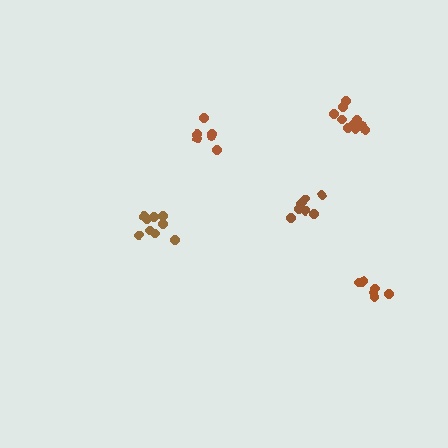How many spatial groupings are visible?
There are 5 spatial groupings.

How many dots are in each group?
Group 1: 7 dots, Group 2: 6 dots, Group 3: 9 dots, Group 4: 11 dots, Group 5: 6 dots (39 total).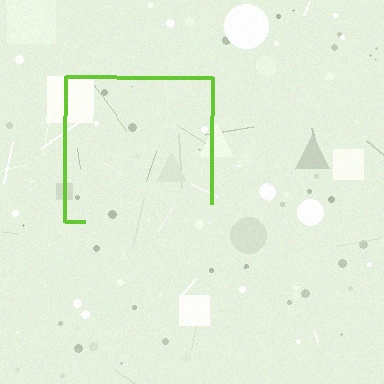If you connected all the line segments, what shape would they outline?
They would outline a square.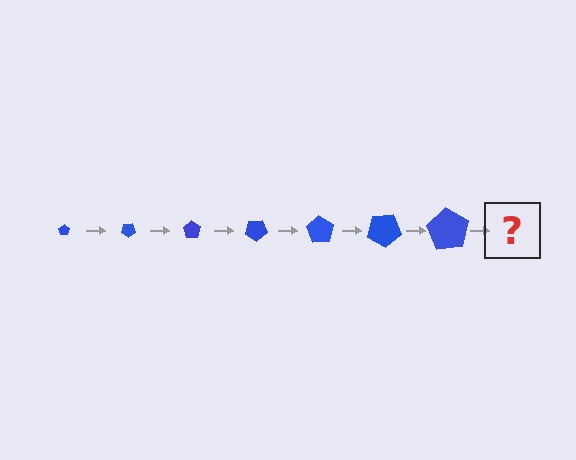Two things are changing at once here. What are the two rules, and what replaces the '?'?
The two rules are that the pentagon grows larger each step and it rotates 35 degrees each step. The '?' should be a pentagon, larger than the previous one and rotated 245 degrees from the start.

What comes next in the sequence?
The next element should be a pentagon, larger than the previous one and rotated 245 degrees from the start.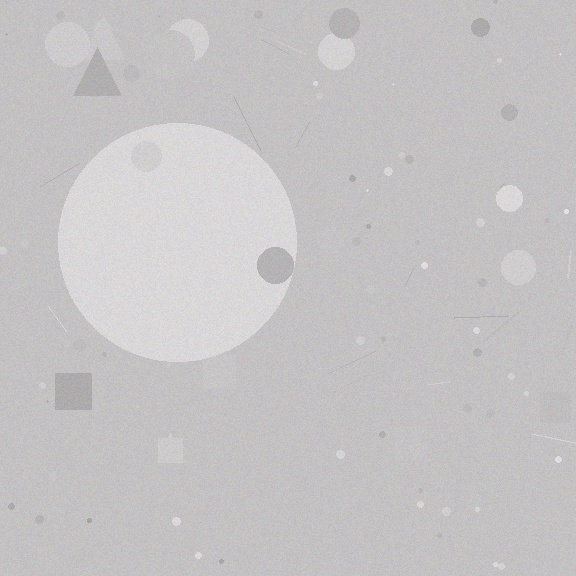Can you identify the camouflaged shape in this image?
The camouflaged shape is a circle.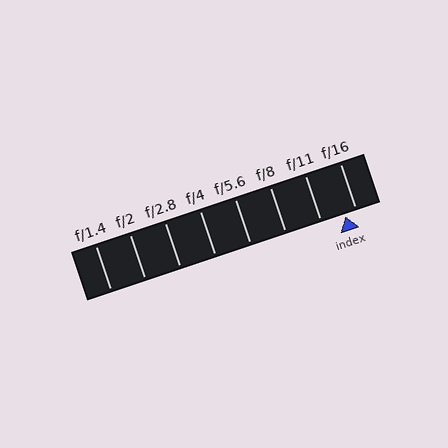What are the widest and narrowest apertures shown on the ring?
The widest aperture shown is f/1.4 and the narrowest is f/16.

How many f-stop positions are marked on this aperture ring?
There are 8 f-stop positions marked.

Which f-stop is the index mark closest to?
The index mark is closest to f/16.